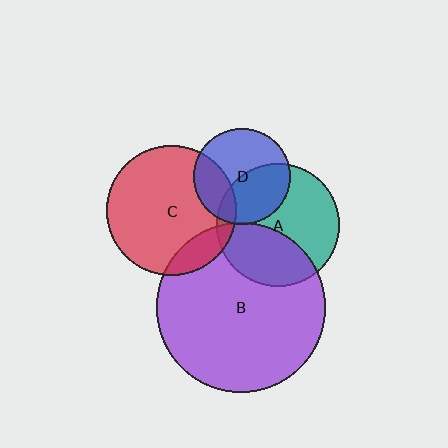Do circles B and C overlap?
Yes.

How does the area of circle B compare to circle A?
Approximately 1.9 times.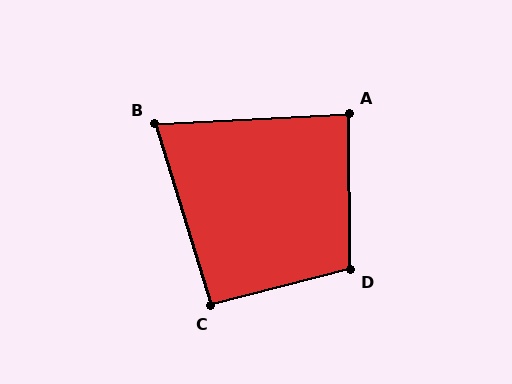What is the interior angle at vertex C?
Approximately 93 degrees (approximately right).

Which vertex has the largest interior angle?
D, at approximately 104 degrees.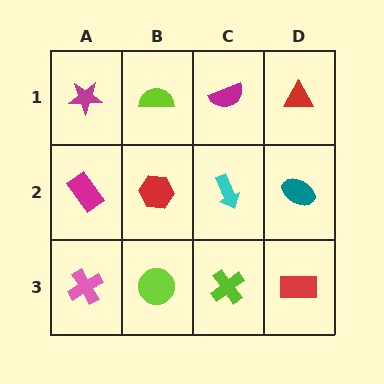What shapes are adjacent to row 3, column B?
A red hexagon (row 2, column B), a pink cross (row 3, column A), a lime cross (row 3, column C).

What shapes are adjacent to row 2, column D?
A red triangle (row 1, column D), a red rectangle (row 3, column D), a cyan arrow (row 2, column C).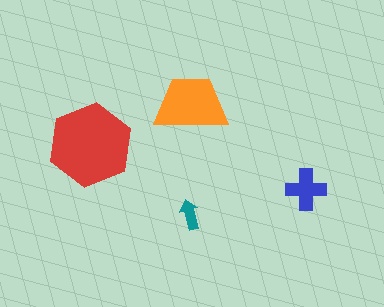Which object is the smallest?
The teal arrow.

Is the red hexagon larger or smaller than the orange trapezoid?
Larger.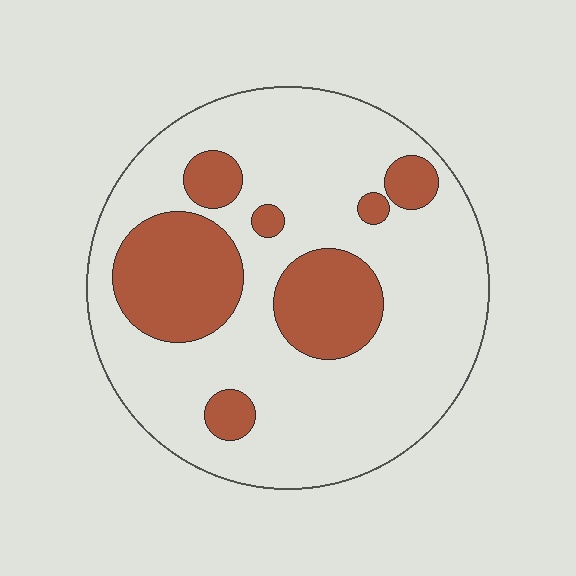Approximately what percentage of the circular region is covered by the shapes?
Approximately 25%.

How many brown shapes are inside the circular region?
7.